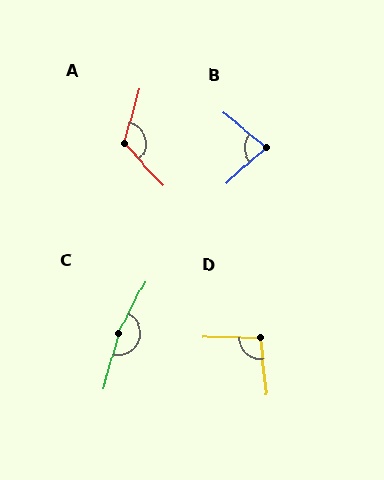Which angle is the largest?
C, at approximately 169 degrees.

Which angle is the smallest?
B, at approximately 81 degrees.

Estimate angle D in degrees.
Approximately 96 degrees.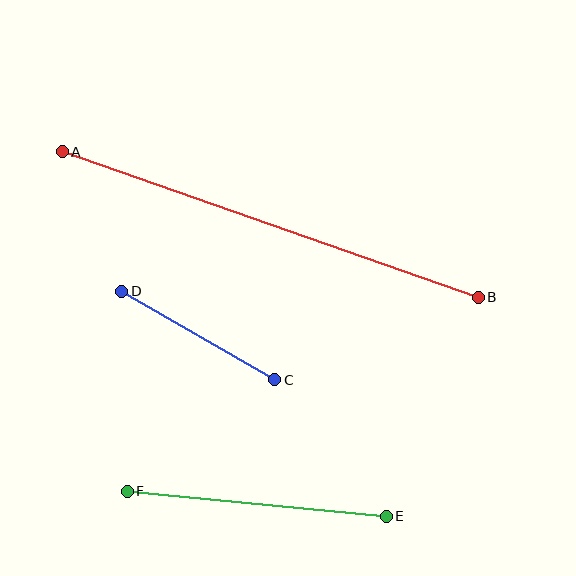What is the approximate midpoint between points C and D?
The midpoint is at approximately (198, 336) pixels.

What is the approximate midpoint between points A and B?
The midpoint is at approximately (270, 225) pixels.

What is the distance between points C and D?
The distance is approximately 177 pixels.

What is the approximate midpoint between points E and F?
The midpoint is at approximately (257, 504) pixels.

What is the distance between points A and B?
The distance is approximately 440 pixels.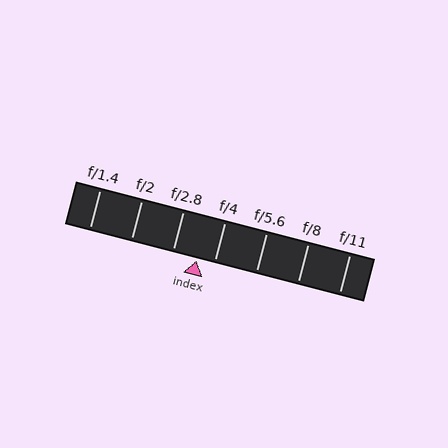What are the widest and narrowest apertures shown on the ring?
The widest aperture shown is f/1.4 and the narrowest is f/11.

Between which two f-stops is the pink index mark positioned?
The index mark is between f/2.8 and f/4.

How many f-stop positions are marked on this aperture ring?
There are 7 f-stop positions marked.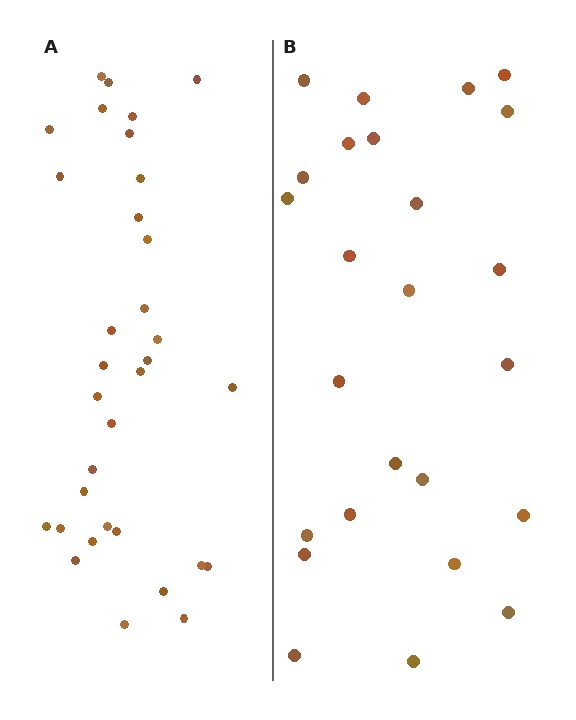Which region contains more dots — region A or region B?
Region A (the left region) has more dots.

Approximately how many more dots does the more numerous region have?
Region A has roughly 8 or so more dots than region B.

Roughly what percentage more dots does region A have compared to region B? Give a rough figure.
About 30% more.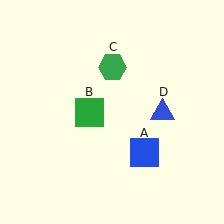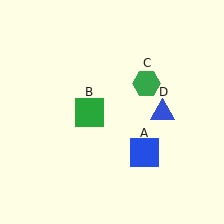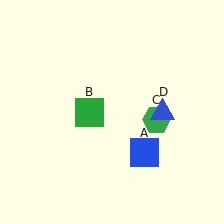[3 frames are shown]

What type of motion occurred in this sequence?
The green hexagon (object C) rotated clockwise around the center of the scene.